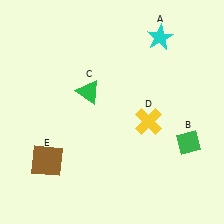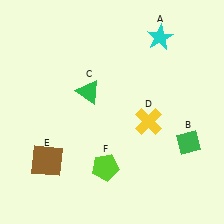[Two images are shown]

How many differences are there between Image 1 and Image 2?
There is 1 difference between the two images.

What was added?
A lime pentagon (F) was added in Image 2.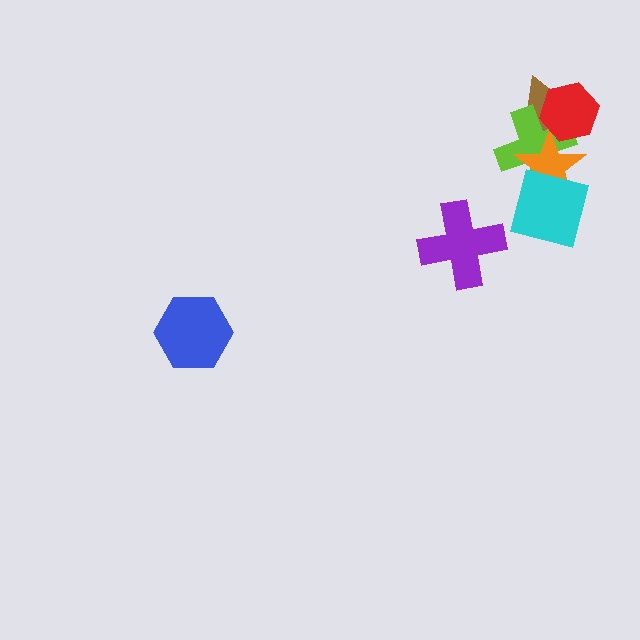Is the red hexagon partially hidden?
No, no other shape covers it.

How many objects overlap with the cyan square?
2 objects overlap with the cyan square.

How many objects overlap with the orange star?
4 objects overlap with the orange star.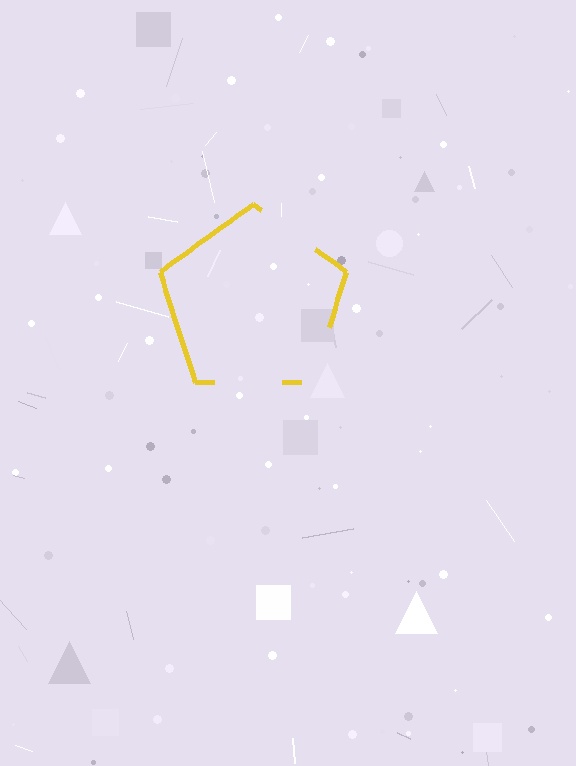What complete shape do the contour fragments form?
The contour fragments form a pentagon.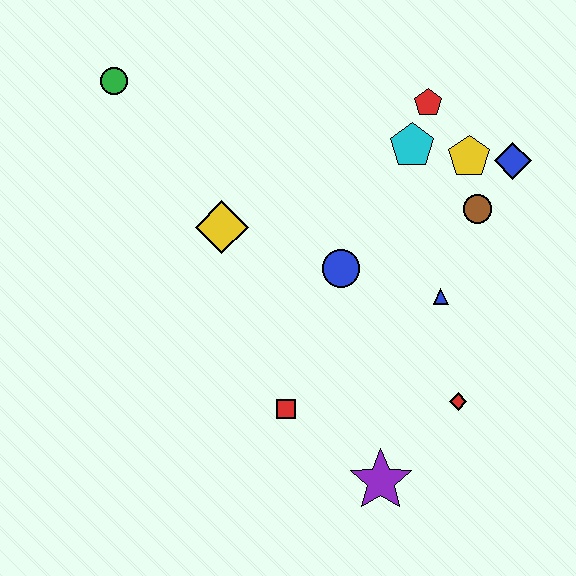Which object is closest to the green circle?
The yellow diamond is closest to the green circle.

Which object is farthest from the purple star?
The green circle is farthest from the purple star.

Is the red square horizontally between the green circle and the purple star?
Yes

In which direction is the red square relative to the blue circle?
The red square is below the blue circle.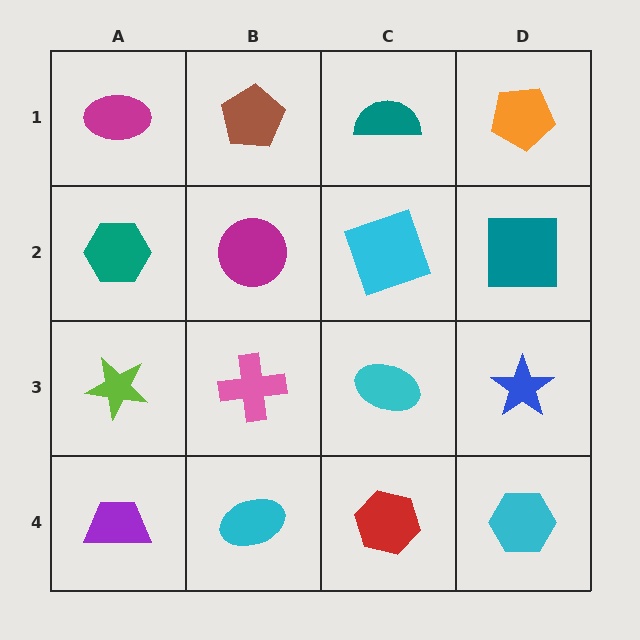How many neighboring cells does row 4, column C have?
3.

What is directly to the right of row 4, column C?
A cyan hexagon.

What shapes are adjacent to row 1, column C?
A cyan square (row 2, column C), a brown pentagon (row 1, column B), an orange pentagon (row 1, column D).